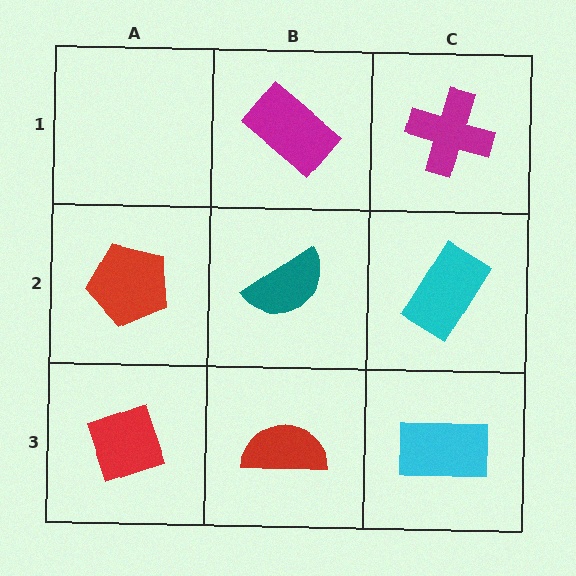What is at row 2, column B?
A teal semicircle.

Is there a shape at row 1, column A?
No, that cell is empty.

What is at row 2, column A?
A red pentagon.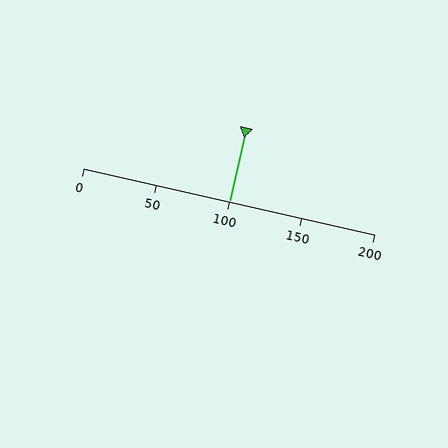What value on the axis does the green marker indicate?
The marker indicates approximately 100.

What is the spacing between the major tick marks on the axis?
The major ticks are spaced 50 apart.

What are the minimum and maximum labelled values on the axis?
The axis runs from 0 to 200.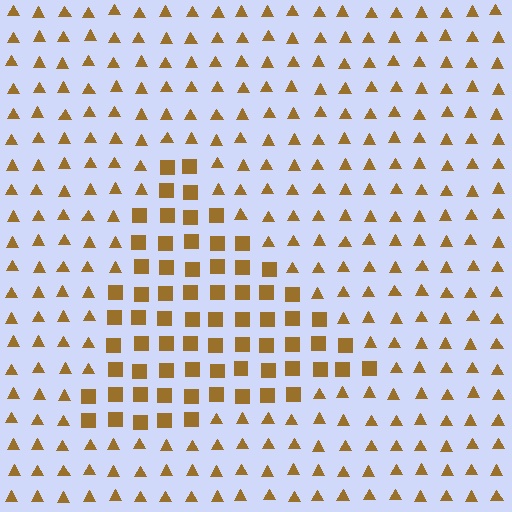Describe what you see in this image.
The image is filled with small brown elements arranged in a uniform grid. A triangle-shaped region contains squares, while the surrounding area contains triangles. The boundary is defined purely by the change in element shape.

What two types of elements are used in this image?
The image uses squares inside the triangle region and triangles outside it.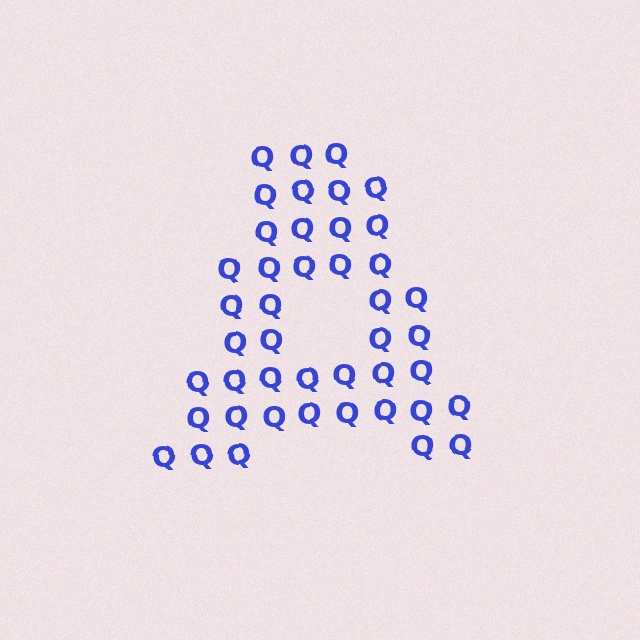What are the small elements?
The small elements are letter Q's.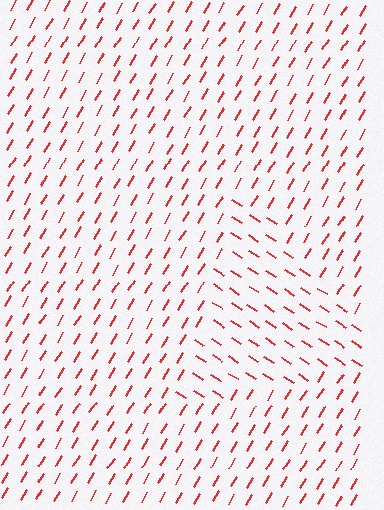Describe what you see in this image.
The image is filled with small red line segments. A triangle region in the image has lines oriented differently from the surrounding lines, creating a visible texture boundary.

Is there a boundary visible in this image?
Yes, there is a texture boundary formed by a change in line orientation.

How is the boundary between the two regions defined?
The boundary is defined purely by a change in line orientation (approximately 88 degrees difference). All lines are the same color and thickness.